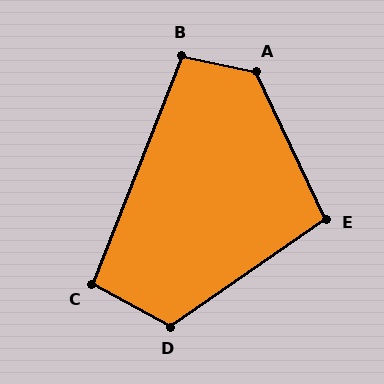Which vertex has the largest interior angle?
A, at approximately 127 degrees.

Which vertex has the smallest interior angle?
C, at approximately 97 degrees.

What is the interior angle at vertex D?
Approximately 117 degrees (obtuse).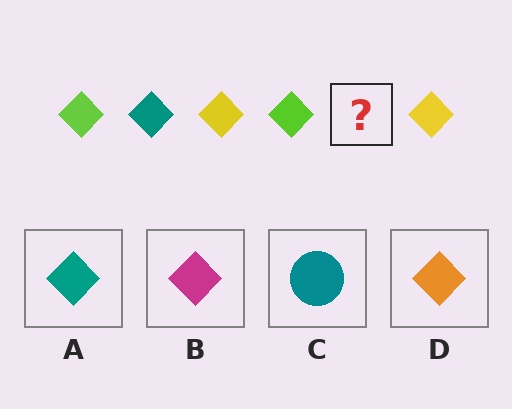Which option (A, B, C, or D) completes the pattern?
A.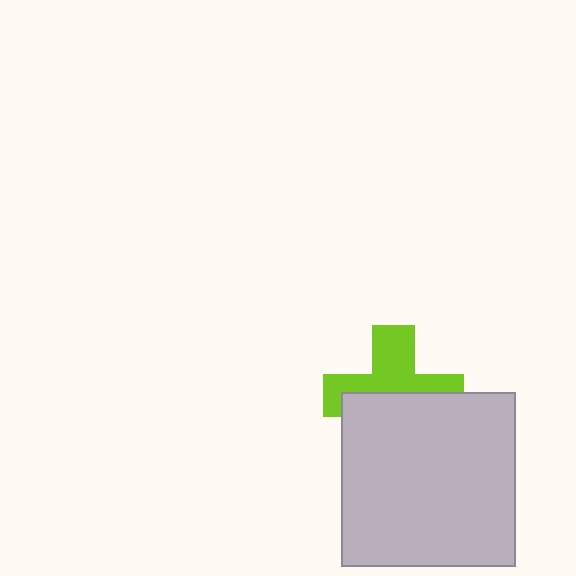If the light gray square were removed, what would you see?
You would see the complete lime cross.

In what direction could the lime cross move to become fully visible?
The lime cross could move up. That would shift it out from behind the light gray square entirely.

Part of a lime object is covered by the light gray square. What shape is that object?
It is a cross.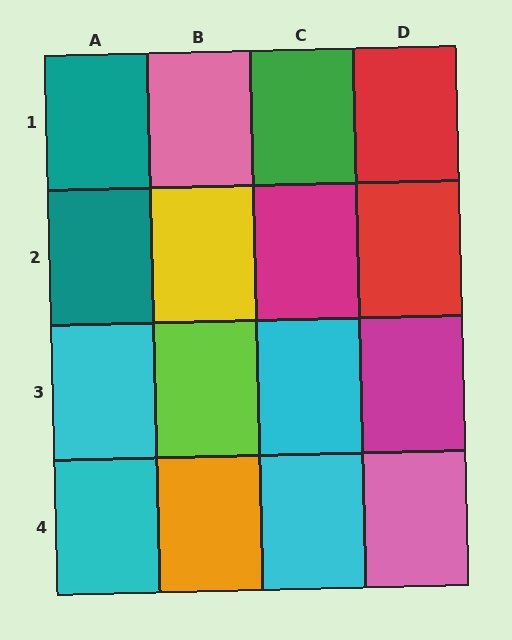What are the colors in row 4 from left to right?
Cyan, orange, cyan, pink.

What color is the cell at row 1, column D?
Red.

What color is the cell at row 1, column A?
Teal.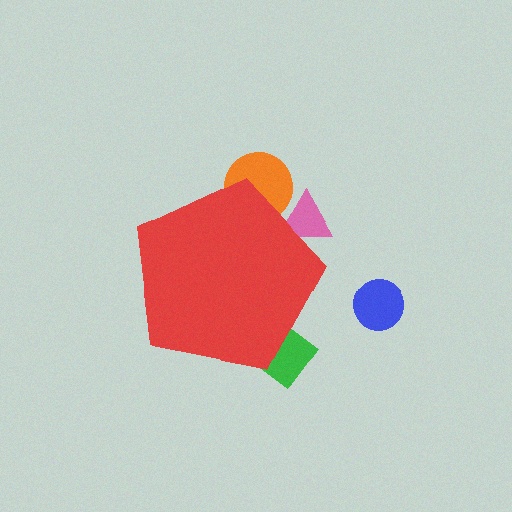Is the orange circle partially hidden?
Yes, the orange circle is partially hidden behind the red pentagon.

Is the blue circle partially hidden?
No, the blue circle is fully visible.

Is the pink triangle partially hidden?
Yes, the pink triangle is partially hidden behind the red pentagon.